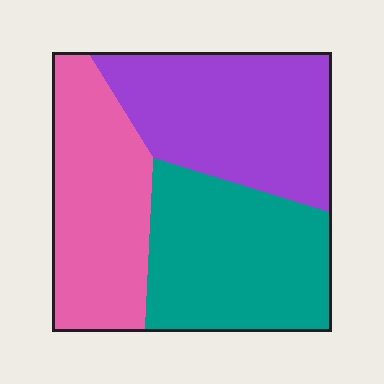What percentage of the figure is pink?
Pink takes up about one third (1/3) of the figure.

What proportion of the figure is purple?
Purple takes up about one third (1/3) of the figure.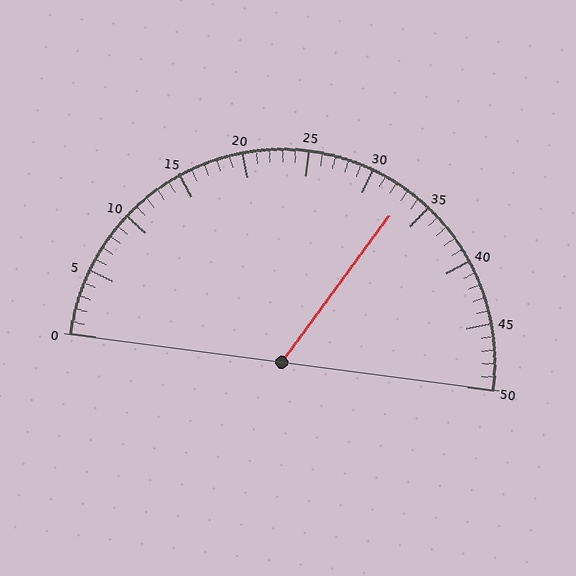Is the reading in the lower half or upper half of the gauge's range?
The reading is in the upper half of the range (0 to 50).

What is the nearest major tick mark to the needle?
The nearest major tick mark is 35.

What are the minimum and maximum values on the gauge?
The gauge ranges from 0 to 50.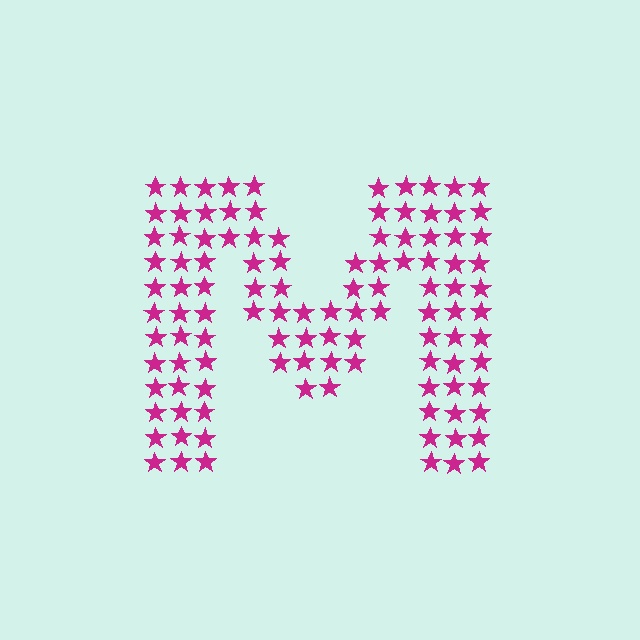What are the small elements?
The small elements are stars.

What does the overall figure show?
The overall figure shows the letter M.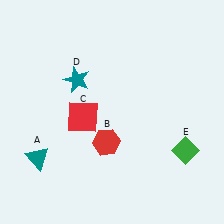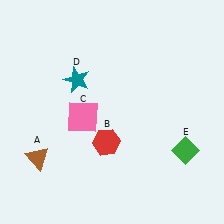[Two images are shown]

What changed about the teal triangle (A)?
In Image 1, A is teal. In Image 2, it changed to brown.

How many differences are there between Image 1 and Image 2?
There are 2 differences between the two images.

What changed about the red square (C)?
In Image 1, C is red. In Image 2, it changed to pink.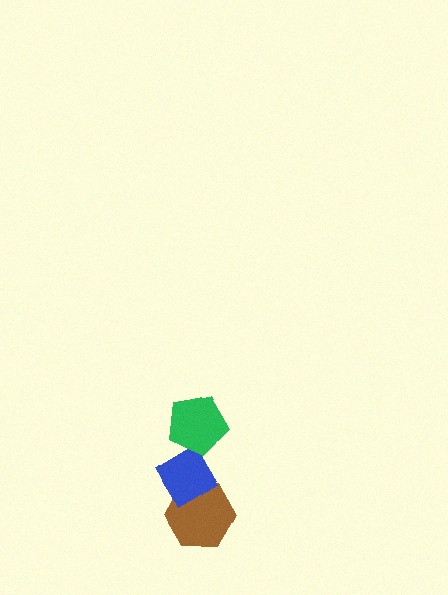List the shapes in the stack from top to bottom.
From top to bottom: the green pentagon, the blue diamond, the brown hexagon.